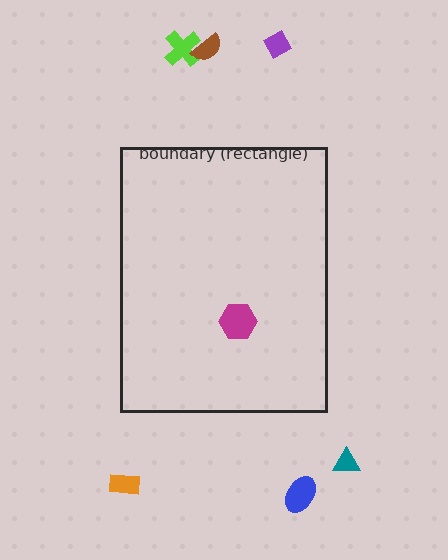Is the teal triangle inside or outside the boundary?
Outside.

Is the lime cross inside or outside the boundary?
Outside.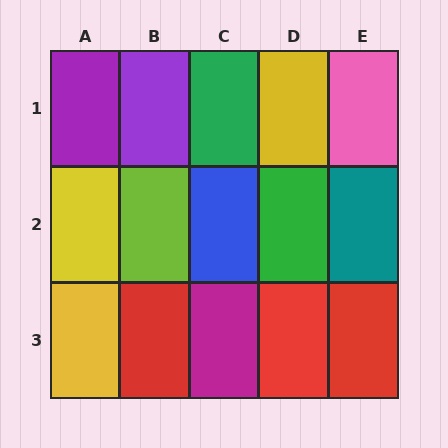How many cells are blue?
1 cell is blue.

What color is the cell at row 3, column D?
Red.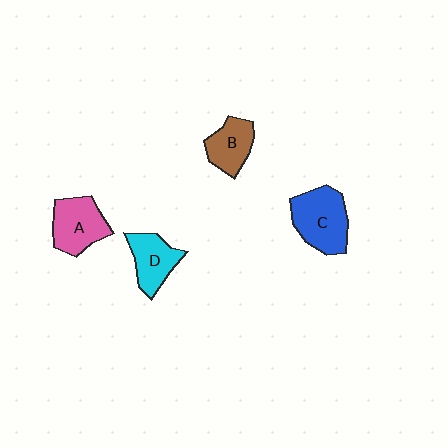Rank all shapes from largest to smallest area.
From largest to smallest: C (blue), A (pink), D (cyan), B (brown).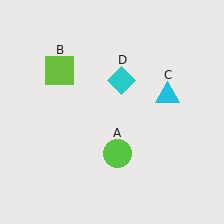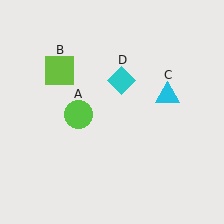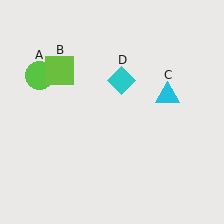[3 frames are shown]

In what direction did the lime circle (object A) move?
The lime circle (object A) moved up and to the left.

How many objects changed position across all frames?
1 object changed position: lime circle (object A).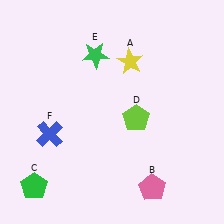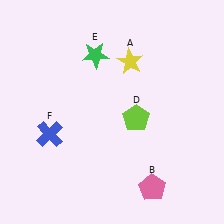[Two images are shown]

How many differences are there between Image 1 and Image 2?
There is 1 difference between the two images.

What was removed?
The green pentagon (C) was removed in Image 2.